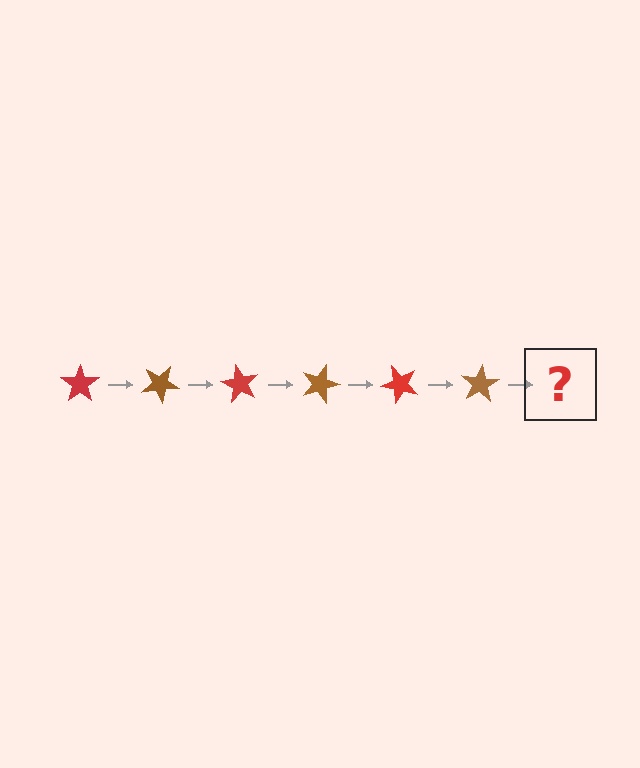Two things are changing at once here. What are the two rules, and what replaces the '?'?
The two rules are that it rotates 30 degrees each step and the color cycles through red and brown. The '?' should be a red star, rotated 180 degrees from the start.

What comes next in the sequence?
The next element should be a red star, rotated 180 degrees from the start.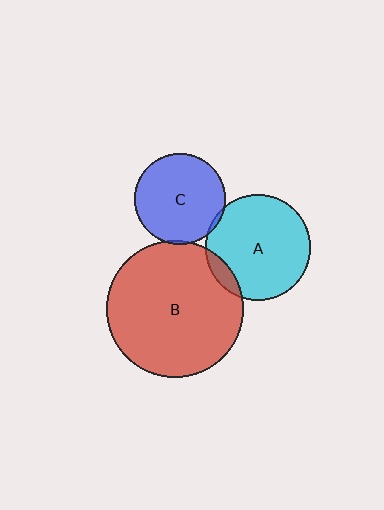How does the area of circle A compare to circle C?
Approximately 1.4 times.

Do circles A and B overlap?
Yes.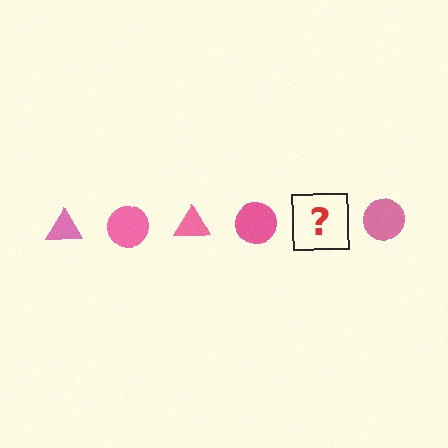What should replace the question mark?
The question mark should be replaced with a pink triangle.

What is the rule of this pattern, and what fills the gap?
The rule is that the pattern cycles through triangle, circle shapes in pink. The gap should be filled with a pink triangle.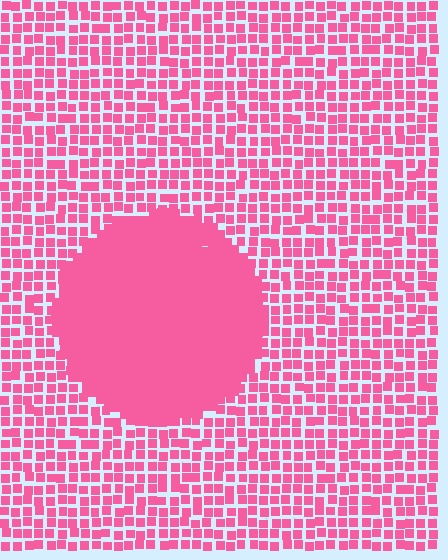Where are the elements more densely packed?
The elements are more densely packed inside the circle boundary.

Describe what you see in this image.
The image contains small pink elements arranged at two different densities. A circle-shaped region is visible where the elements are more densely packed than the surrounding area.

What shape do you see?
I see a circle.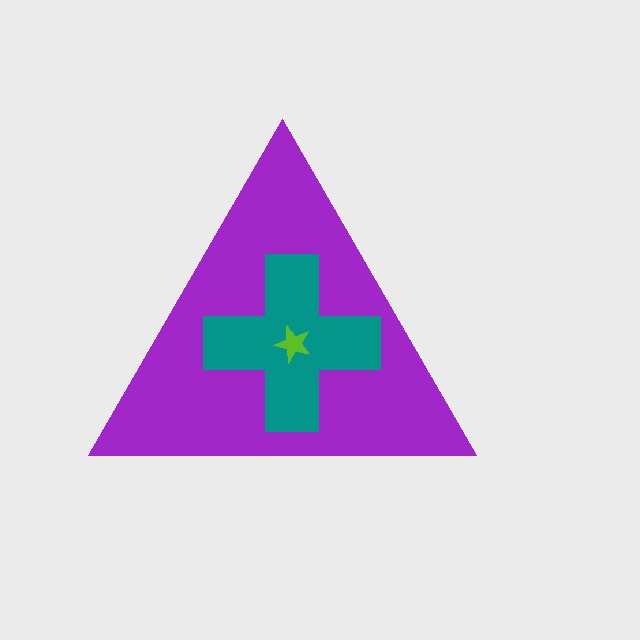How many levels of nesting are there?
3.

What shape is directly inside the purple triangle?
The teal cross.